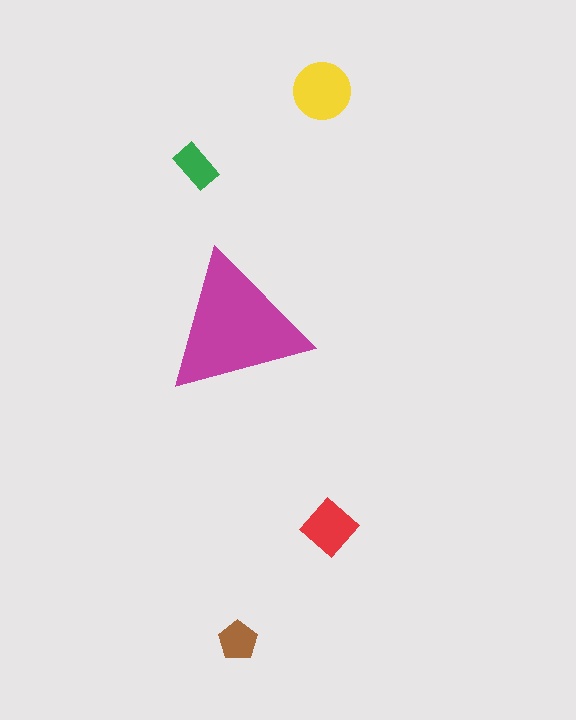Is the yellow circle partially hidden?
No, the yellow circle is fully visible.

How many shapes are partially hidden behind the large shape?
0 shapes are partially hidden.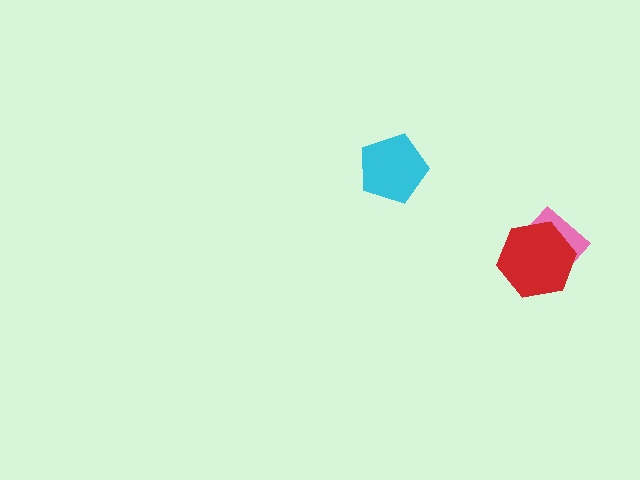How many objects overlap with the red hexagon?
1 object overlaps with the red hexagon.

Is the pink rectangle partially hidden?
Yes, it is partially covered by another shape.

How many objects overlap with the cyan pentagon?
0 objects overlap with the cyan pentagon.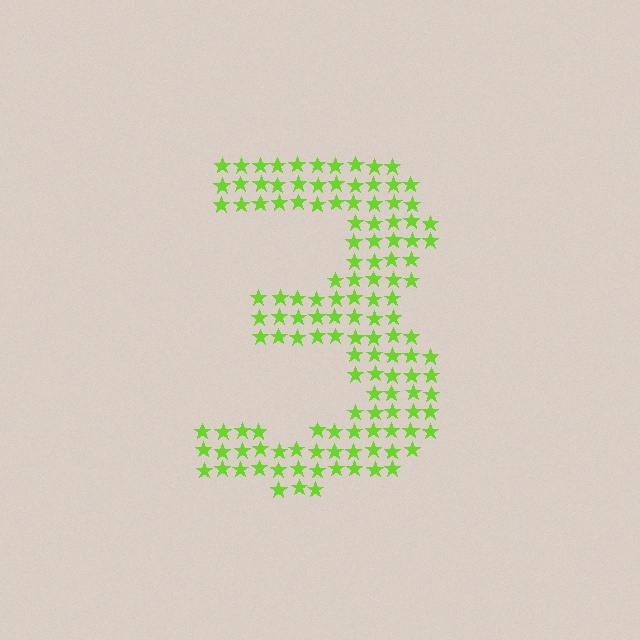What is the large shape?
The large shape is the digit 3.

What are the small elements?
The small elements are stars.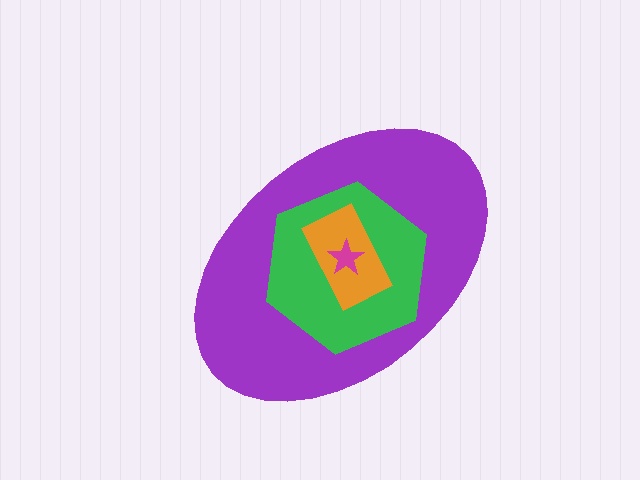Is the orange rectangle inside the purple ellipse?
Yes.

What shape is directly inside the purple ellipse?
The green hexagon.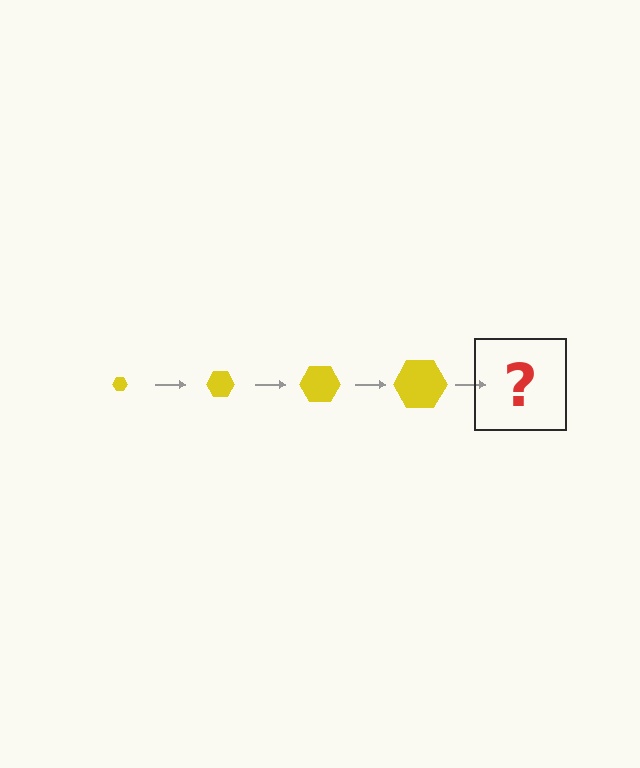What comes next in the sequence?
The next element should be a yellow hexagon, larger than the previous one.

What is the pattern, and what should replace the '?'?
The pattern is that the hexagon gets progressively larger each step. The '?' should be a yellow hexagon, larger than the previous one.